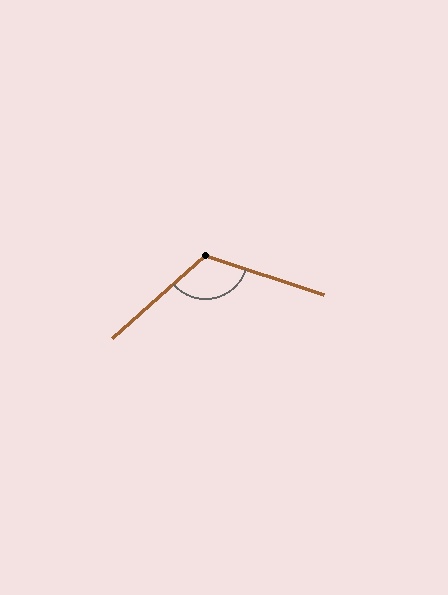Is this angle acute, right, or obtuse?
It is obtuse.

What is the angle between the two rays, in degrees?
Approximately 120 degrees.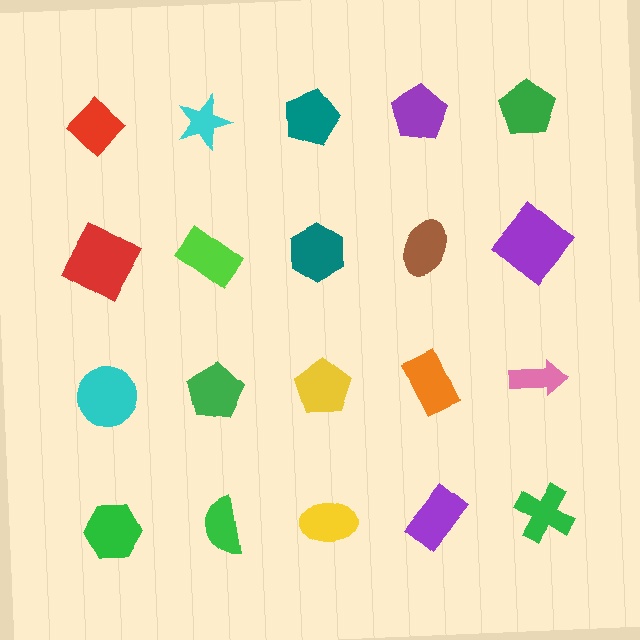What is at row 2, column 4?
A brown ellipse.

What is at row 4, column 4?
A purple rectangle.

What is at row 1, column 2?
A cyan star.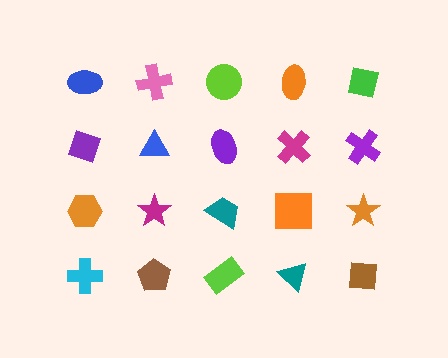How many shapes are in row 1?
5 shapes.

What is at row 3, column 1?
An orange hexagon.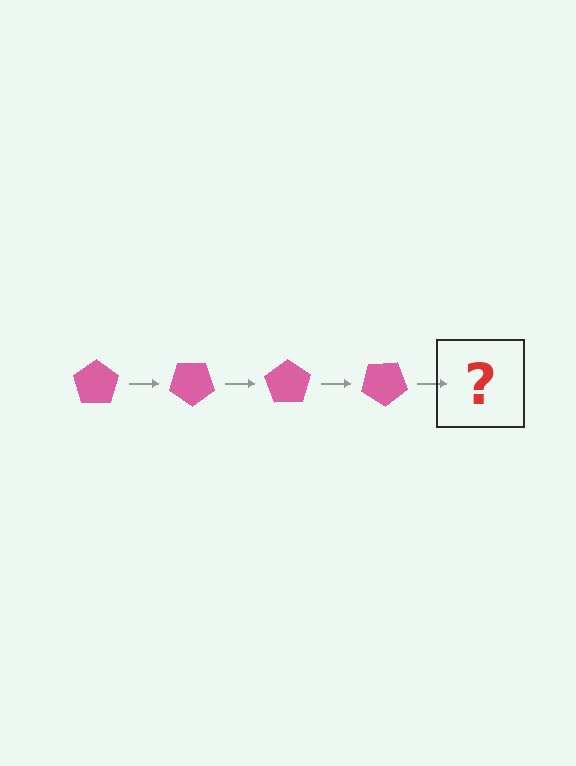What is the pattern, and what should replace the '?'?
The pattern is that the pentagon rotates 35 degrees each step. The '?' should be a pink pentagon rotated 140 degrees.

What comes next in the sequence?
The next element should be a pink pentagon rotated 140 degrees.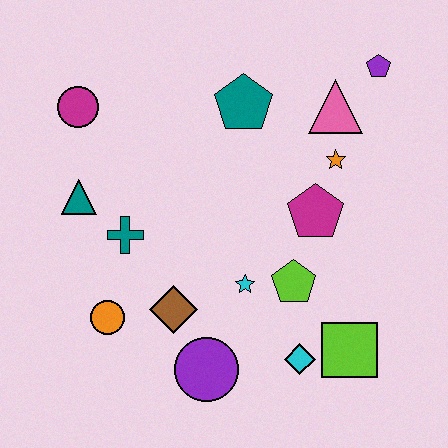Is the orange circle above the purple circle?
Yes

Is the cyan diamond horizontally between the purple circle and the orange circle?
No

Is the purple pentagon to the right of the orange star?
Yes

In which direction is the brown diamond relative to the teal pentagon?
The brown diamond is below the teal pentagon.